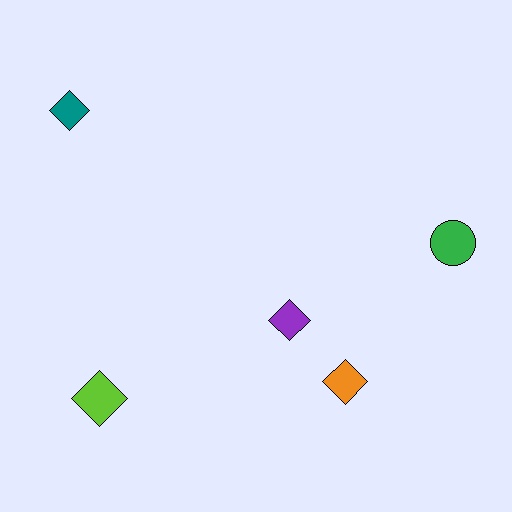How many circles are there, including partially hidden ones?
There is 1 circle.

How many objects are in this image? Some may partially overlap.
There are 5 objects.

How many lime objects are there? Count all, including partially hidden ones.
There is 1 lime object.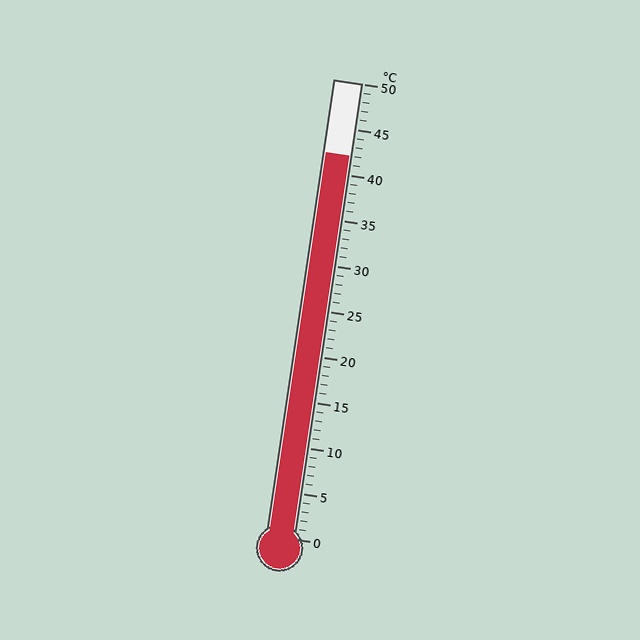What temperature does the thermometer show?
The thermometer shows approximately 42°C.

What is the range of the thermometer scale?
The thermometer scale ranges from 0°C to 50°C.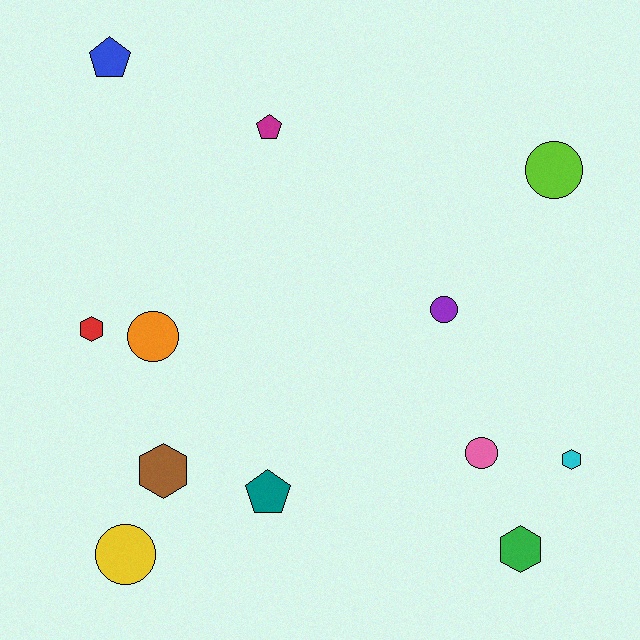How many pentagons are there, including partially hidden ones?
There are 3 pentagons.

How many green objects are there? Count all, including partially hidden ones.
There is 1 green object.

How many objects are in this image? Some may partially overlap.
There are 12 objects.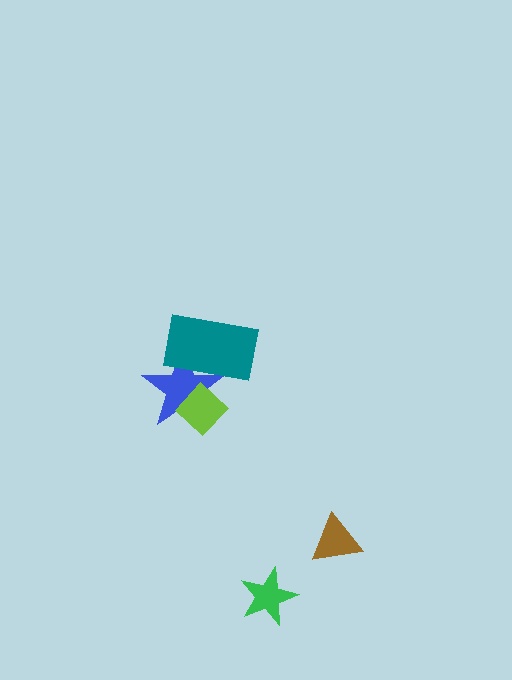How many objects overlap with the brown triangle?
0 objects overlap with the brown triangle.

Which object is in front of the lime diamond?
The teal rectangle is in front of the lime diamond.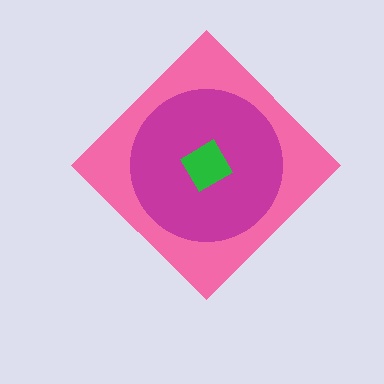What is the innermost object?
The green diamond.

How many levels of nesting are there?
3.